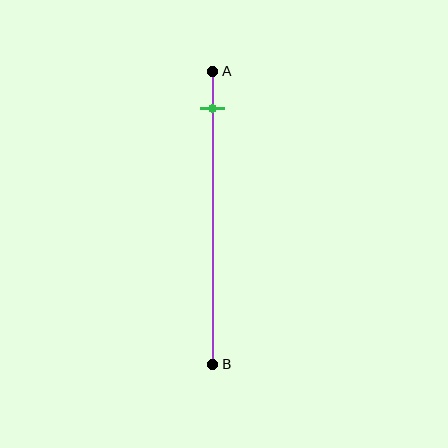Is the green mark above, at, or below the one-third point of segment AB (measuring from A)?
The green mark is above the one-third point of segment AB.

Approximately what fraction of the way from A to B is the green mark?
The green mark is approximately 15% of the way from A to B.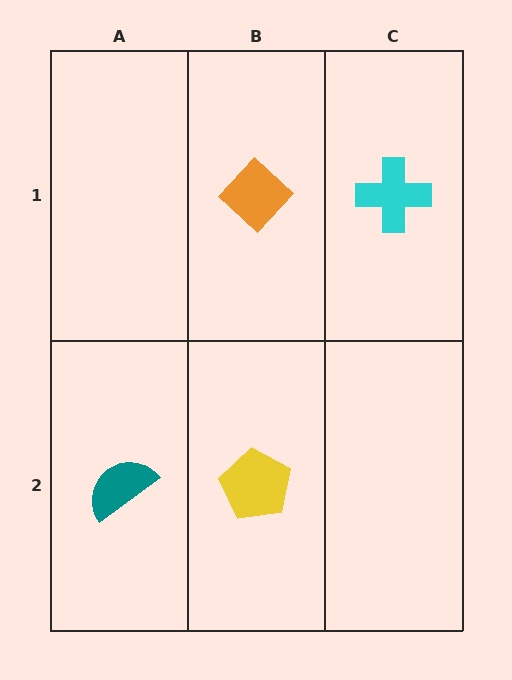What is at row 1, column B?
An orange diamond.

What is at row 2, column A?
A teal semicircle.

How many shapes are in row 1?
2 shapes.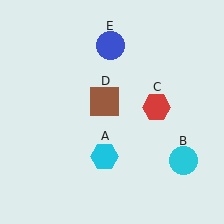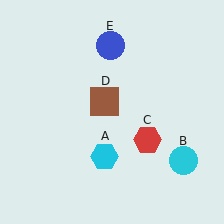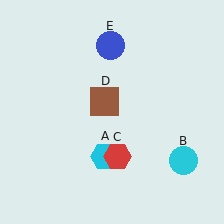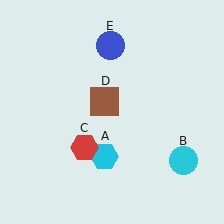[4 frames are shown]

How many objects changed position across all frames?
1 object changed position: red hexagon (object C).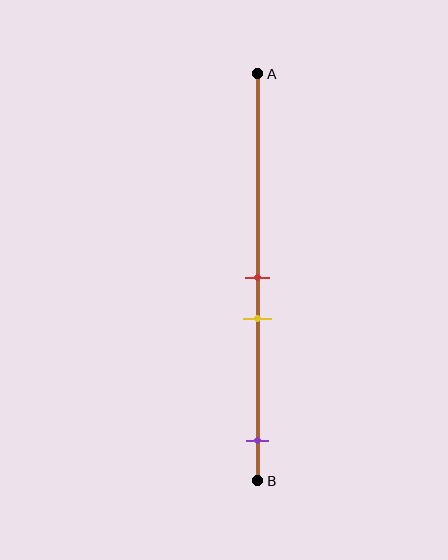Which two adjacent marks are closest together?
The red and yellow marks are the closest adjacent pair.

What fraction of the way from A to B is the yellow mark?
The yellow mark is approximately 60% (0.6) of the way from A to B.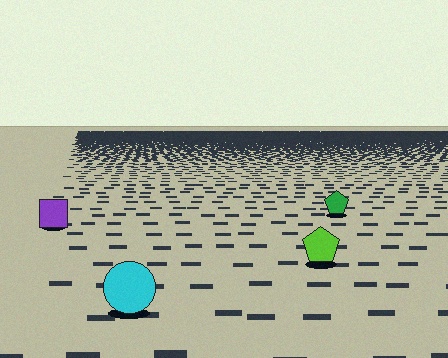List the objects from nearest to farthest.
From nearest to farthest: the cyan circle, the lime pentagon, the purple square, the green pentagon.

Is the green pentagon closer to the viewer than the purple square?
No. The purple square is closer — you can tell from the texture gradient: the ground texture is coarser near it.